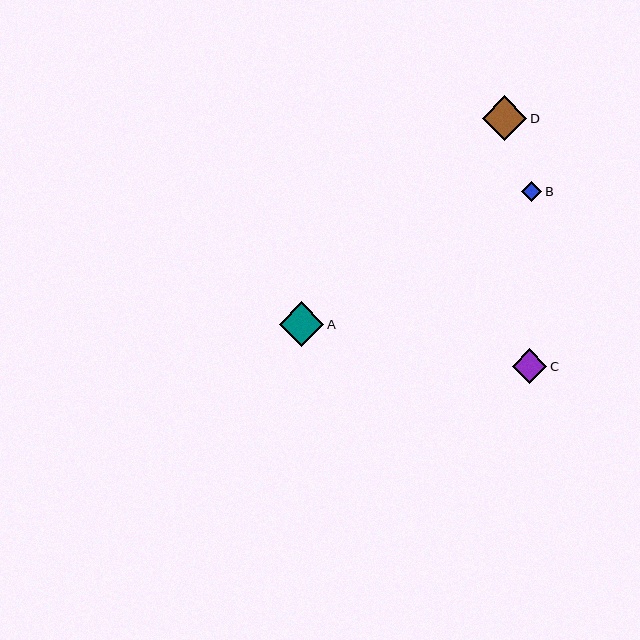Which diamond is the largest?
Diamond A is the largest with a size of approximately 45 pixels.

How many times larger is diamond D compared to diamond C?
Diamond D is approximately 1.3 times the size of diamond C.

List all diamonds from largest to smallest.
From largest to smallest: A, D, C, B.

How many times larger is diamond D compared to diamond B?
Diamond D is approximately 2.2 times the size of diamond B.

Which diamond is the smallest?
Diamond B is the smallest with a size of approximately 20 pixels.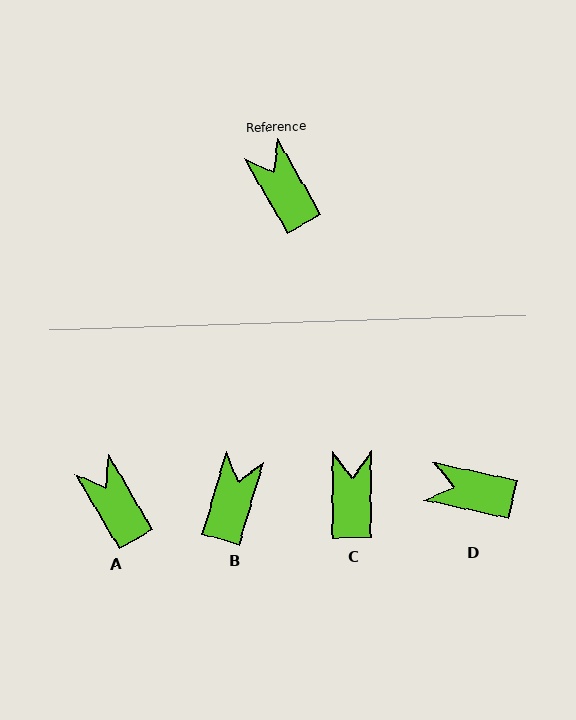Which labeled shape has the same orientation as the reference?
A.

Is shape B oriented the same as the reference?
No, it is off by about 47 degrees.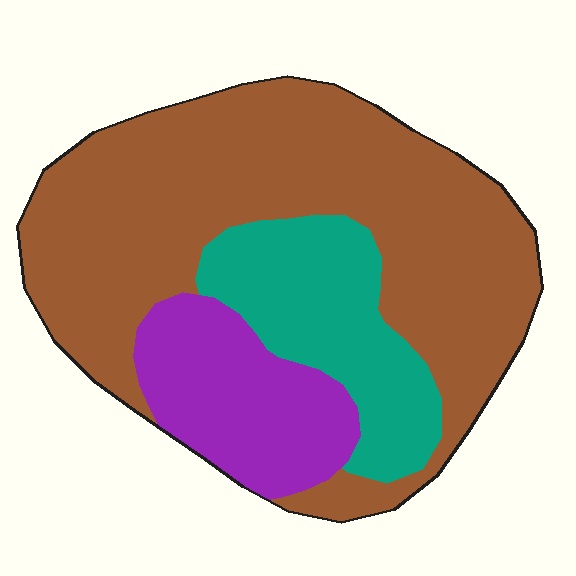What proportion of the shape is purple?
Purple covers about 20% of the shape.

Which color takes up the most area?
Brown, at roughly 60%.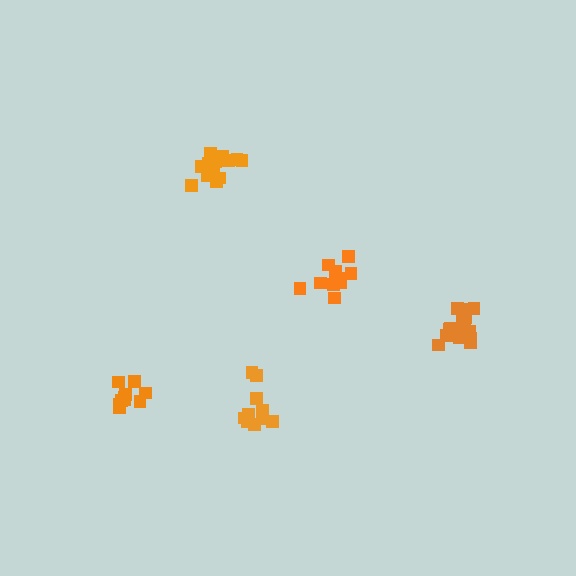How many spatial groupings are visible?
There are 5 spatial groupings.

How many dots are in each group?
Group 1: 10 dots, Group 2: 15 dots, Group 3: 12 dots, Group 4: 15 dots, Group 5: 11 dots (63 total).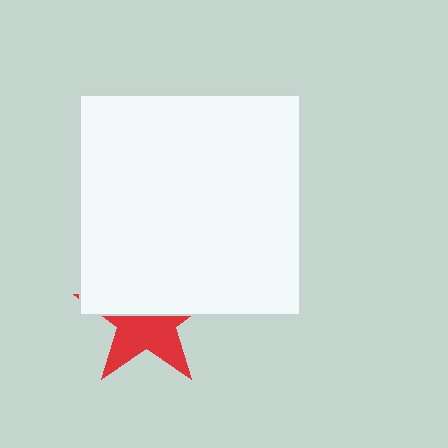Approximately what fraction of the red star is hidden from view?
Roughly 51% of the red star is hidden behind the white square.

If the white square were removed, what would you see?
You would see the complete red star.